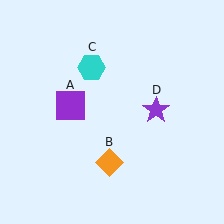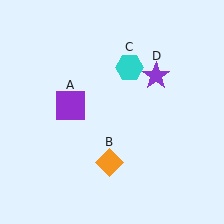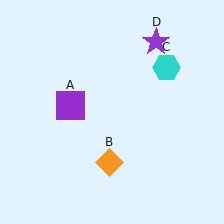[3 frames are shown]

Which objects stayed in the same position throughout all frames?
Purple square (object A) and orange diamond (object B) remained stationary.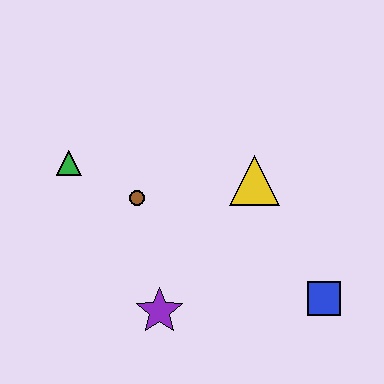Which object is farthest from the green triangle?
The blue square is farthest from the green triangle.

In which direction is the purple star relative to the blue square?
The purple star is to the left of the blue square.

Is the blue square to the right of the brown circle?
Yes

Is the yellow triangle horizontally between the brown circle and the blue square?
Yes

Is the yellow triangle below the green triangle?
Yes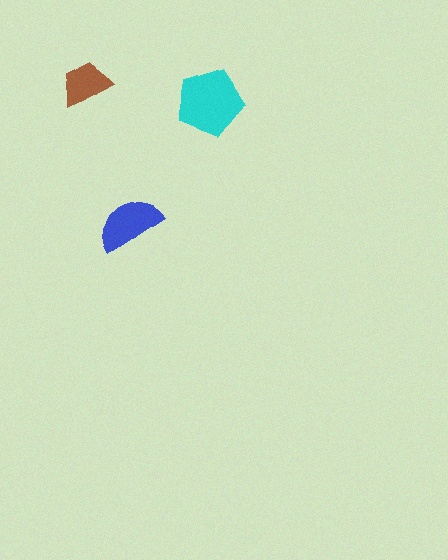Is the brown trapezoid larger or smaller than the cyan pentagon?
Smaller.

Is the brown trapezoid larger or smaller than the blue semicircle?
Smaller.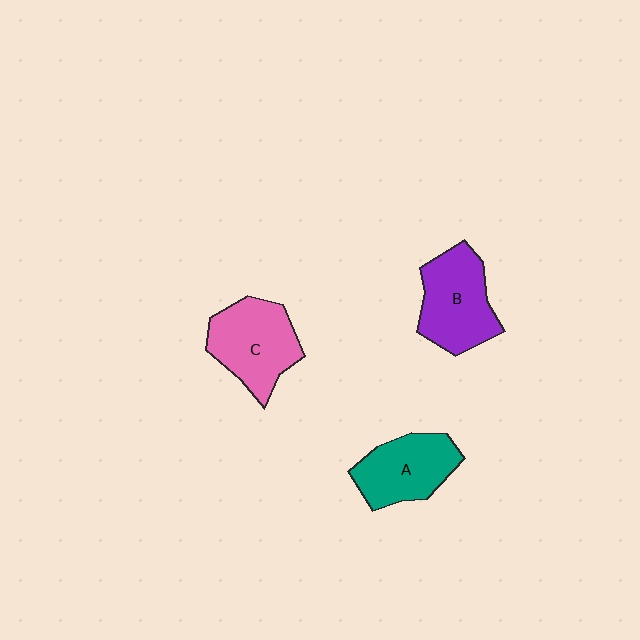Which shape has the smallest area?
Shape A (teal).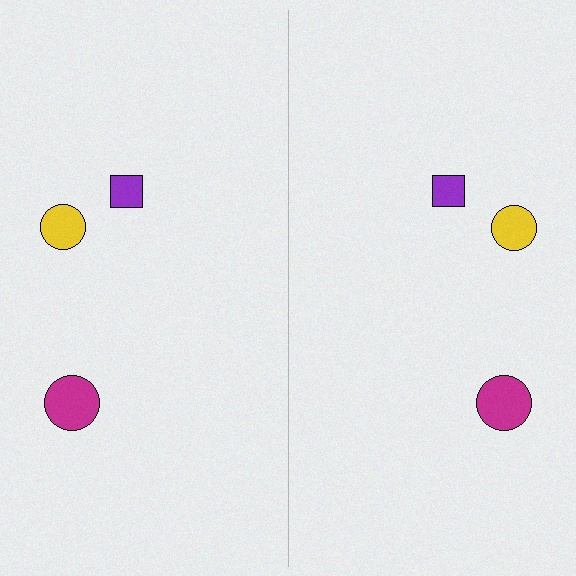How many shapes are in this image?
There are 6 shapes in this image.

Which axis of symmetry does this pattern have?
The pattern has a vertical axis of symmetry running through the center of the image.